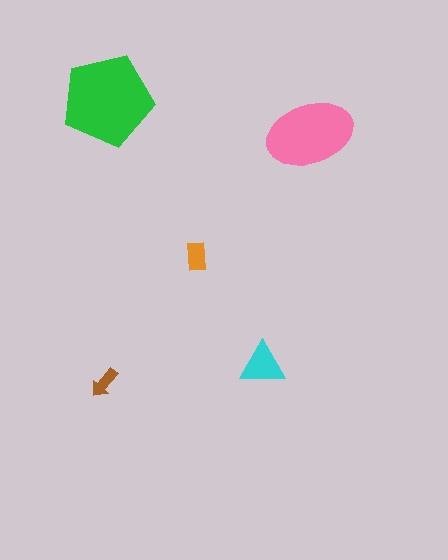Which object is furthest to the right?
The pink ellipse is rightmost.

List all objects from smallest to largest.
The brown arrow, the orange rectangle, the cyan triangle, the pink ellipse, the green pentagon.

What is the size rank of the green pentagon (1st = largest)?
1st.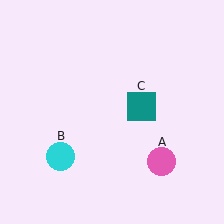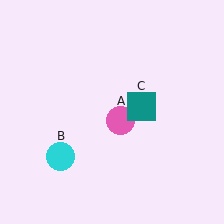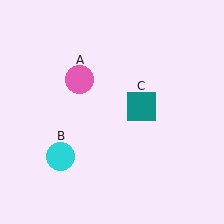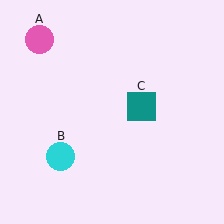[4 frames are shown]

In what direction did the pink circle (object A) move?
The pink circle (object A) moved up and to the left.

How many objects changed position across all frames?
1 object changed position: pink circle (object A).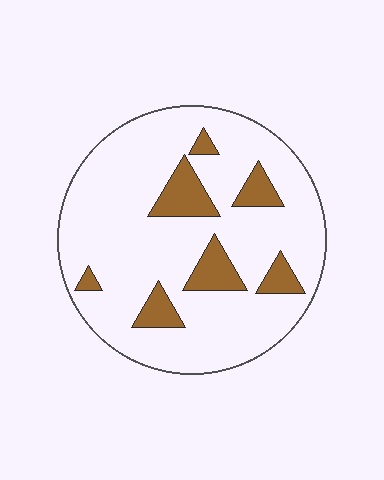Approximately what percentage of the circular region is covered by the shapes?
Approximately 15%.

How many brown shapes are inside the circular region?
7.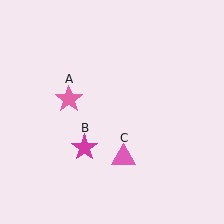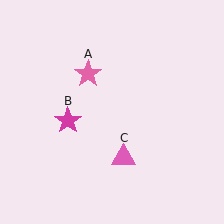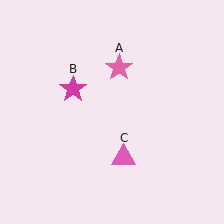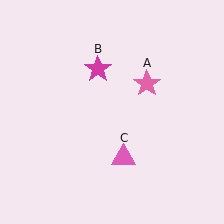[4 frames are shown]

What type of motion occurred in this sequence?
The pink star (object A), magenta star (object B) rotated clockwise around the center of the scene.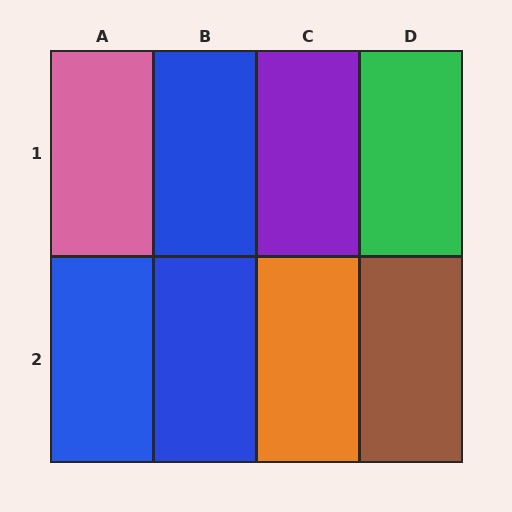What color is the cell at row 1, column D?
Green.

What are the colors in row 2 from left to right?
Blue, blue, orange, brown.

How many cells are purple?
1 cell is purple.